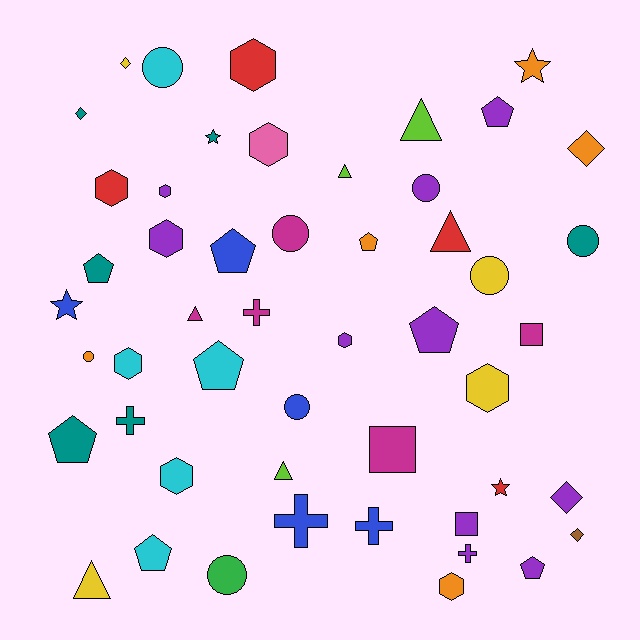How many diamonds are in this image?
There are 5 diamonds.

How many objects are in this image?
There are 50 objects.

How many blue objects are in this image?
There are 5 blue objects.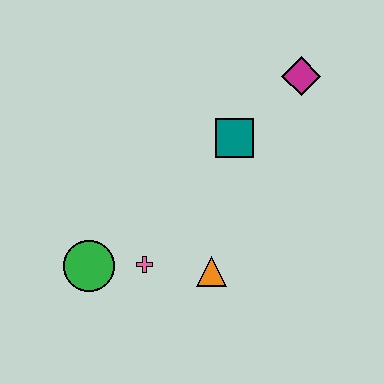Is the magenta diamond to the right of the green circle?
Yes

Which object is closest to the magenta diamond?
The teal square is closest to the magenta diamond.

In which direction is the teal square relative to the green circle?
The teal square is to the right of the green circle.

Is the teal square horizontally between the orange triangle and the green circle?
No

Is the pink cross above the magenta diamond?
No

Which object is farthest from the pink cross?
The magenta diamond is farthest from the pink cross.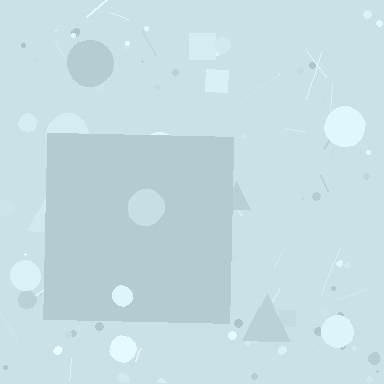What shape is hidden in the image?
A square is hidden in the image.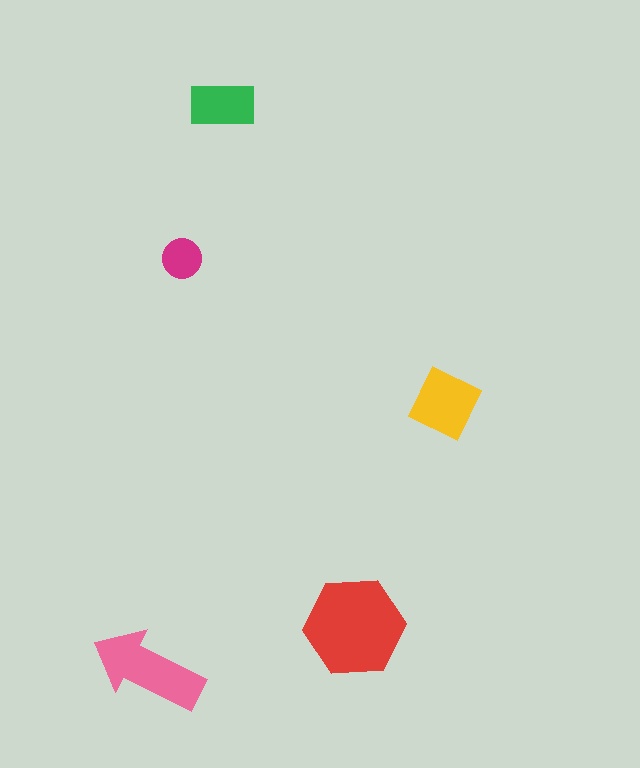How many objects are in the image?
There are 5 objects in the image.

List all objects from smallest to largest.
The magenta circle, the green rectangle, the yellow square, the pink arrow, the red hexagon.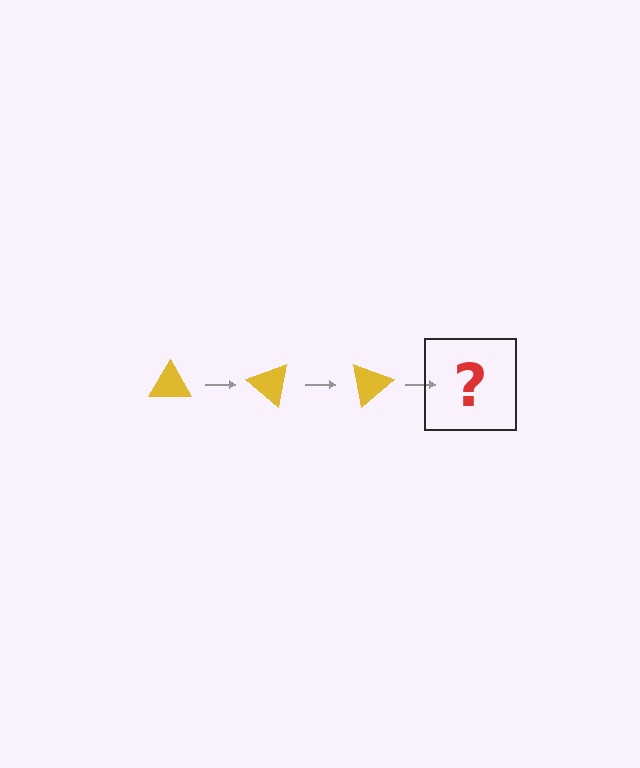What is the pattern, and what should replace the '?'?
The pattern is that the triangle rotates 40 degrees each step. The '?' should be a yellow triangle rotated 120 degrees.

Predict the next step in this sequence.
The next step is a yellow triangle rotated 120 degrees.